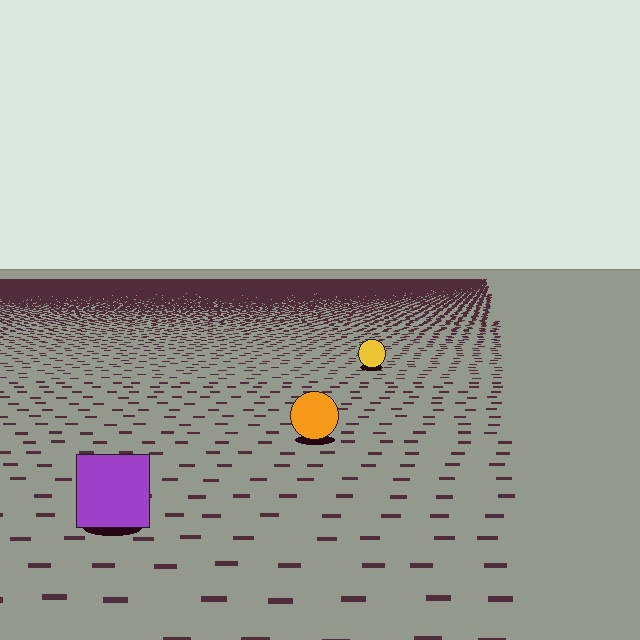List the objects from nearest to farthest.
From nearest to farthest: the purple square, the orange circle, the yellow circle.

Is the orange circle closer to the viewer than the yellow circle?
Yes. The orange circle is closer — you can tell from the texture gradient: the ground texture is coarser near it.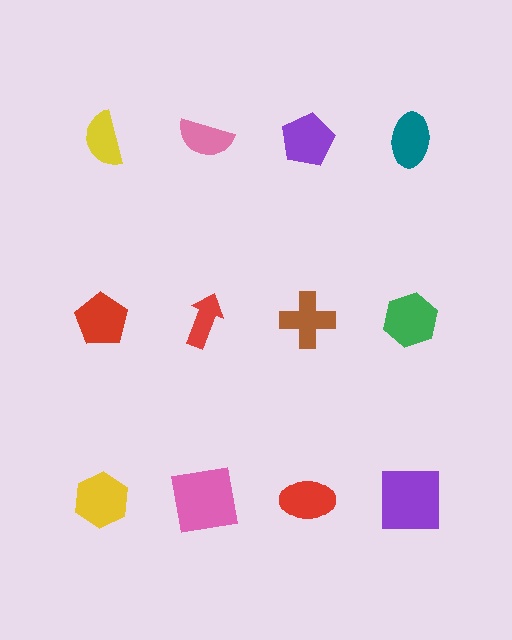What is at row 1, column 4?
A teal ellipse.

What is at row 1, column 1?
A yellow semicircle.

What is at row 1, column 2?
A pink semicircle.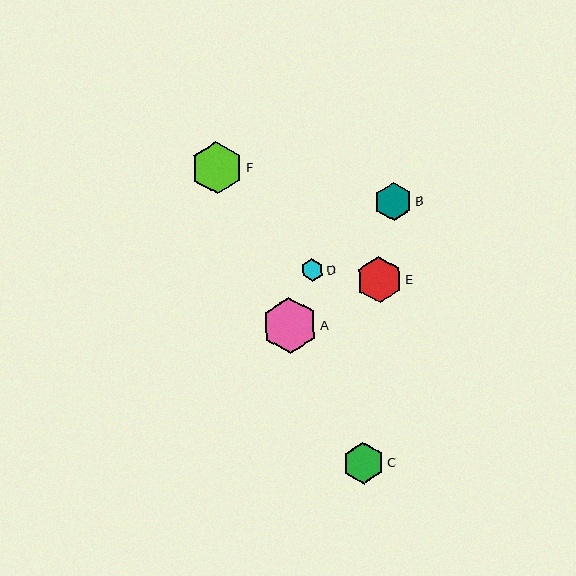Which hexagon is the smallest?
Hexagon D is the smallest with a size of approximately 23 pixels.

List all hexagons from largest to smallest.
From largest to smallest: A, F, E, C, B, D.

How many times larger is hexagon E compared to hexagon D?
Hexagon E is approximately 2.0 times the size of hexagon D.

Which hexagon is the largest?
Hexagon A is the largest with a size of approximately 55 pixels.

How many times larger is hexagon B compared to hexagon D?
Hexagon B is approximately 1.7 times the size of hexagon D.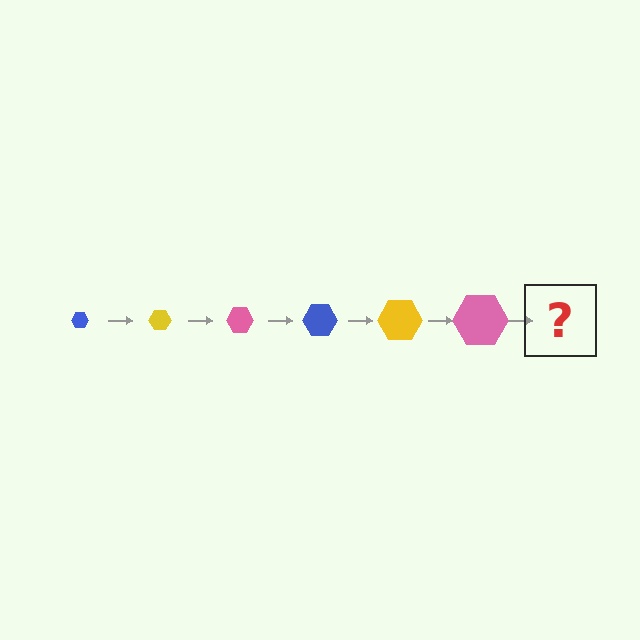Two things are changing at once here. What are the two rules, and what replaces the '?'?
The two rules are that the hexagon grows larger each step and the color cycles through blue, yellow, and pink. The '?' should be a blue hexagon, larger than the previous one.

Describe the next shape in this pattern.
It should be a blue hexagon, larger than the previous one.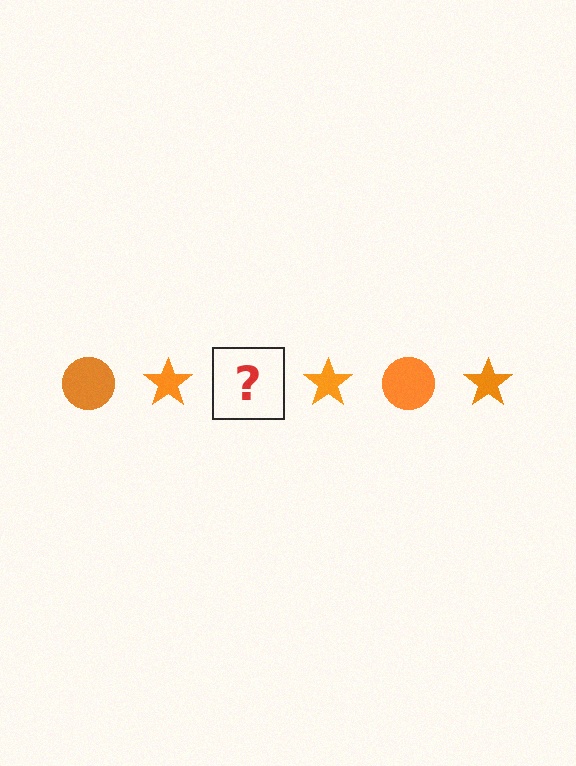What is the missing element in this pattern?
The missing element is an orange circle.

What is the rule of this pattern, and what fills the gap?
The rule is that the pattern cycles through circle, star shapes in orange. The gap should be filled with an orange circle.